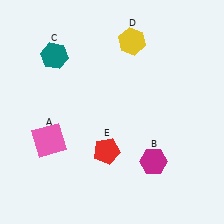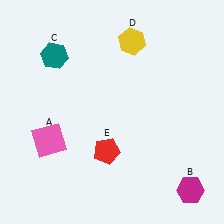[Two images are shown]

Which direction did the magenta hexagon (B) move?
The magenta hexagon (B) moved right.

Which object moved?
The magenta hexagon (B) moved right.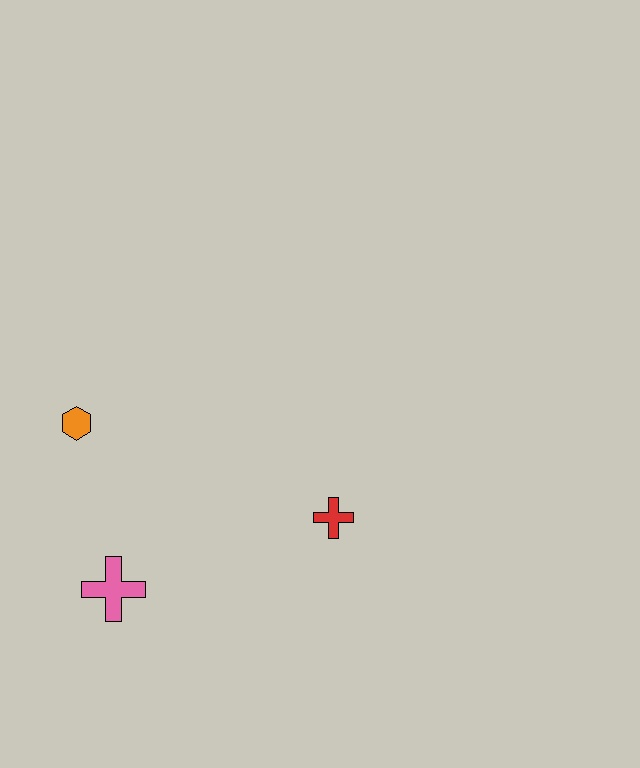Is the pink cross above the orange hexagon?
No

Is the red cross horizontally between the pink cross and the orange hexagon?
No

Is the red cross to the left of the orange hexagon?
No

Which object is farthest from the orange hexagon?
The red cross is farthest from the orange hexagon.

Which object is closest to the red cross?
The pink cross is closest to the red cross.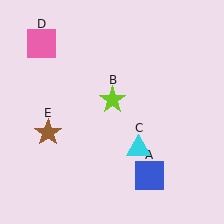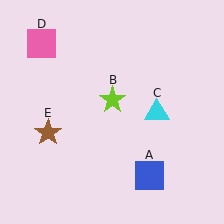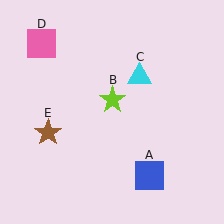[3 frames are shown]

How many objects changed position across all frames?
1 object changed position: cyan triangle (object C).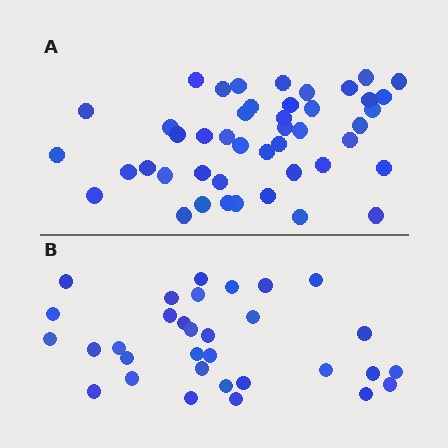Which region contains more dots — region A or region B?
Region A (the top region) has more dots.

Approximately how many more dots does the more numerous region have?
Region A has approximately 15 more dots than region B.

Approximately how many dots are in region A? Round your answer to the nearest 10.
About 40 dots. (The exact count is 45, which rounds to 40.)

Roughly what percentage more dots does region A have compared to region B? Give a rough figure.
About 40% more.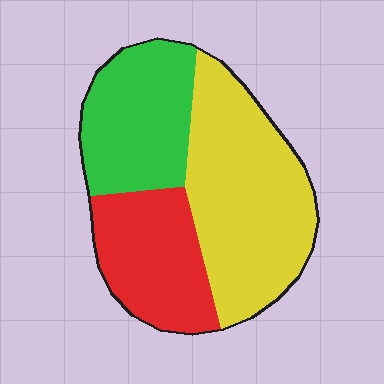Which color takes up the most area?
Yellow, at roughly 45%.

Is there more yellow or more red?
Yellow.